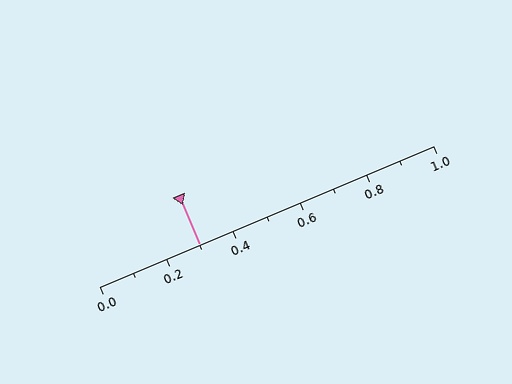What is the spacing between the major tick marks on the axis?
The major ticks are spaced 0.2 apart.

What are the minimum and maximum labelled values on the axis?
The axis runs from 0.0 to 1.0.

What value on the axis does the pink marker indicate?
The marker indicates approximately 0.3.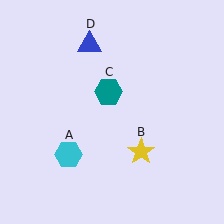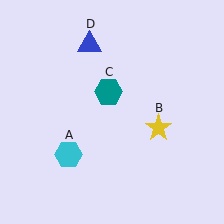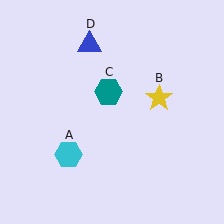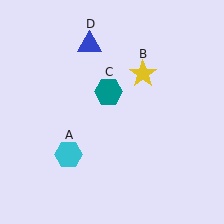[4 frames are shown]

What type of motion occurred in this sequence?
The yellow star (object B) rotated counterclockwise around the center of the scene.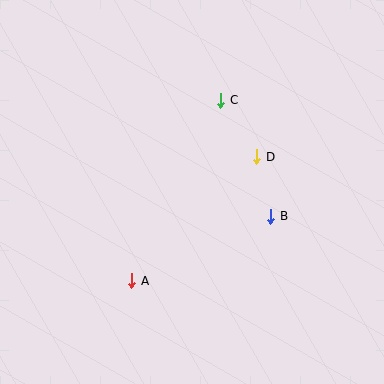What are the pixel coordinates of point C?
Point C is at (221, 100).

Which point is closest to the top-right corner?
Point C is closest to the top-right corner.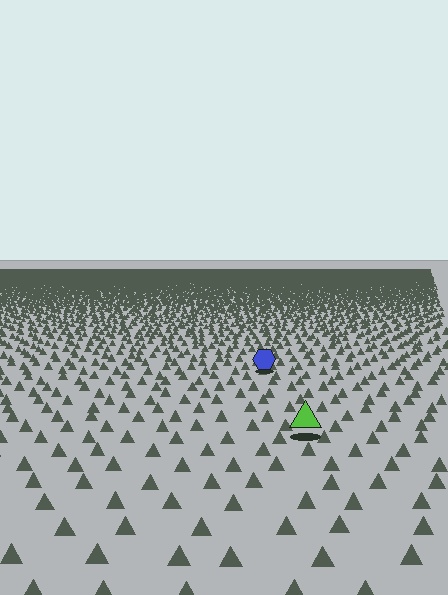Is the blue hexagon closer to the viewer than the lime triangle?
No. The lime triangle is closer — you can tell from the texture gradient: the ground texture is coarser near it.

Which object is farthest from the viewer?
The blue hexagon is farthest from the viewer. It appears smaller and the ground texture around it is denser.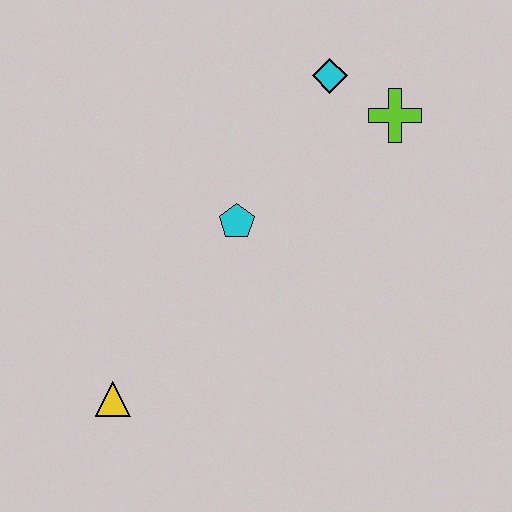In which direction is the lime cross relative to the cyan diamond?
The lime cross is to the right of the cyan diamond.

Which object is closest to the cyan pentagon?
The cyan diamond is closest to the cyan pentagon.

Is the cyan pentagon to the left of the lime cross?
Yes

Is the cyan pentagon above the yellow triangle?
Yes